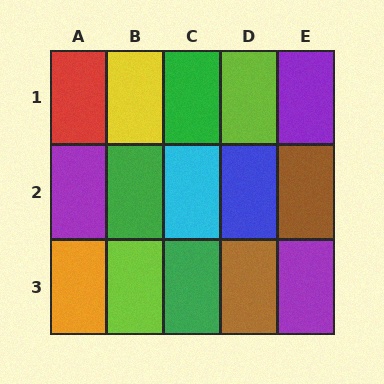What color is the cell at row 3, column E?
Purple.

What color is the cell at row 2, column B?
Green.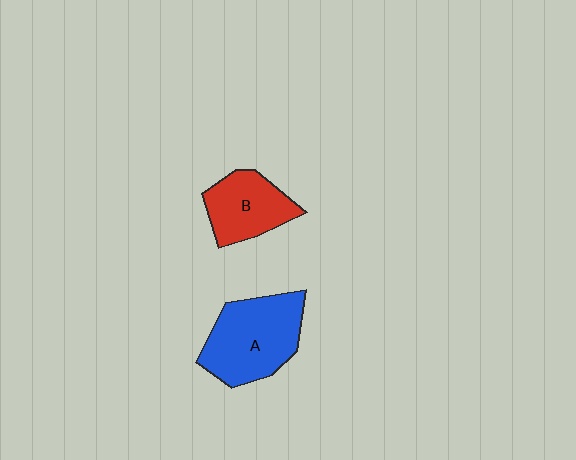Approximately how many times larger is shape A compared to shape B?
Approximately 1.5 times.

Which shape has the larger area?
Shape A (blue).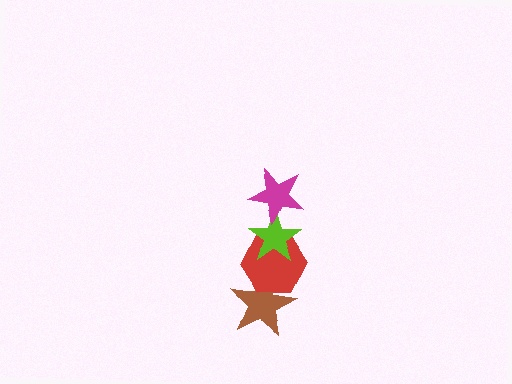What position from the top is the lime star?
The lime star is 2nd from the top.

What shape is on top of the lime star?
The magenta star is on top of the lime star.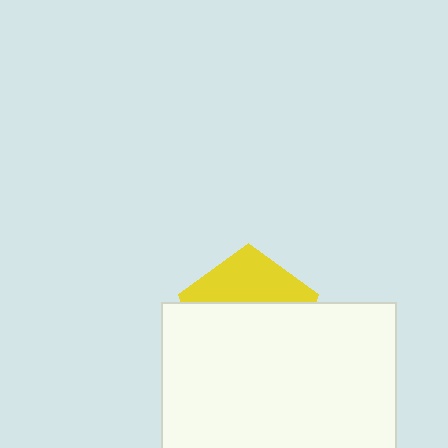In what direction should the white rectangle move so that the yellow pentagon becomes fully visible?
The white rectangle should move down. That is the shortest direction to clear the overlap and leave the yellow pentagon fully visible.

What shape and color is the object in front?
The object in front is a white rectangle.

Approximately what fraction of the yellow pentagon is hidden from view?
Roughly 65% of the yellow pentagon is hidden behind the white rectangle.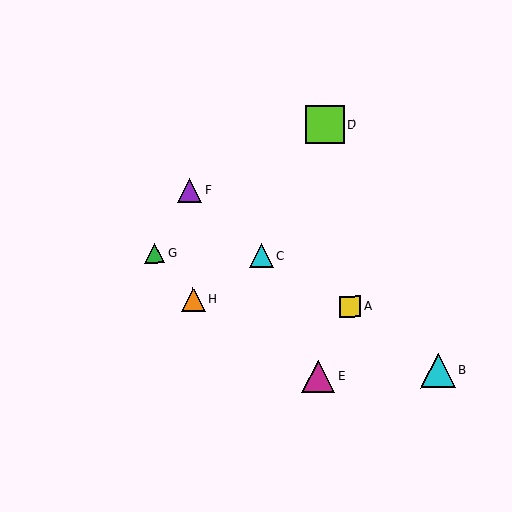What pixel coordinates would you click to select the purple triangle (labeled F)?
Click at (190, 190) to select the purple triangle F.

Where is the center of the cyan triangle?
The center of the cyan triangle is at (438, 370).